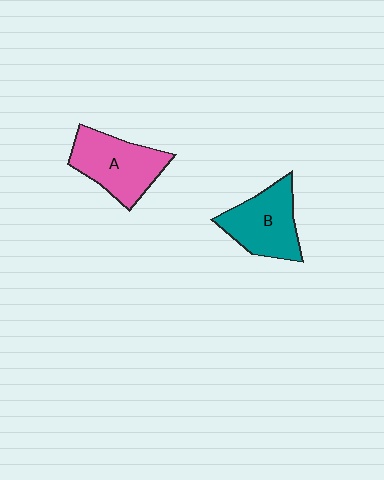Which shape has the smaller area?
Shape B (teal).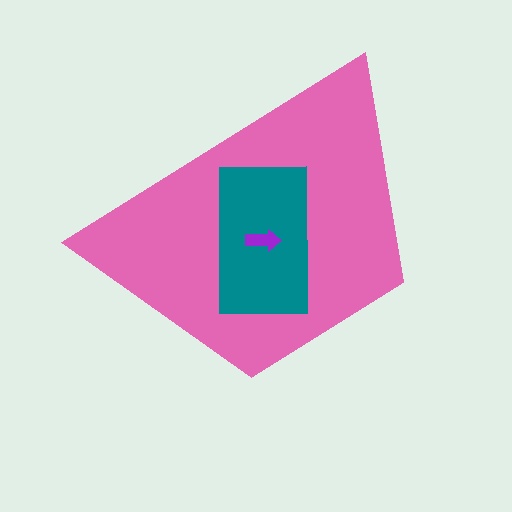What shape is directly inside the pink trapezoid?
The teal rectangle.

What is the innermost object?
The purple arrow.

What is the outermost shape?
The pink trapezoid.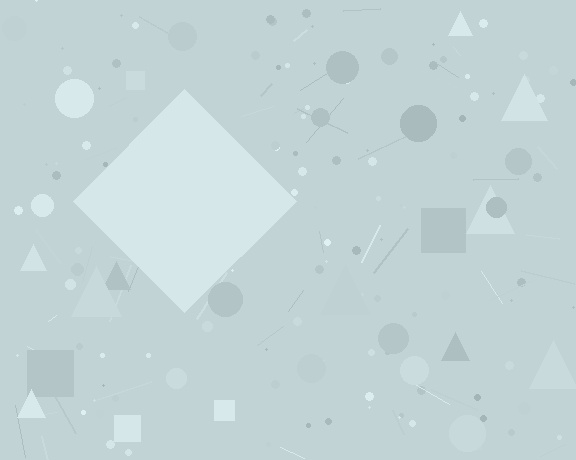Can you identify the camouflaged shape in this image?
The camouflaged shape is a diamond.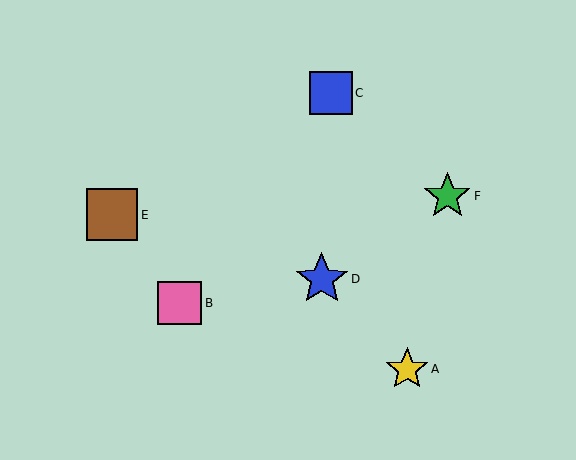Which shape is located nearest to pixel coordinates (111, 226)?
The brown square (labeled E) at (112, 215) is nearest to that location.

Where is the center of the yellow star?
The center of the yellow star is at (407, 369).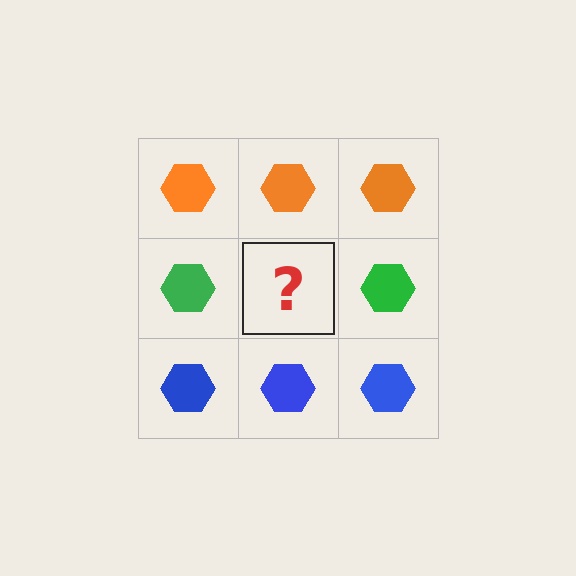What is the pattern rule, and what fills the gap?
The rule is that each row has a consistent color. The gap should be filled with a green hexagon.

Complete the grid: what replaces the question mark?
The question mark should be replaced with a green hexagon.